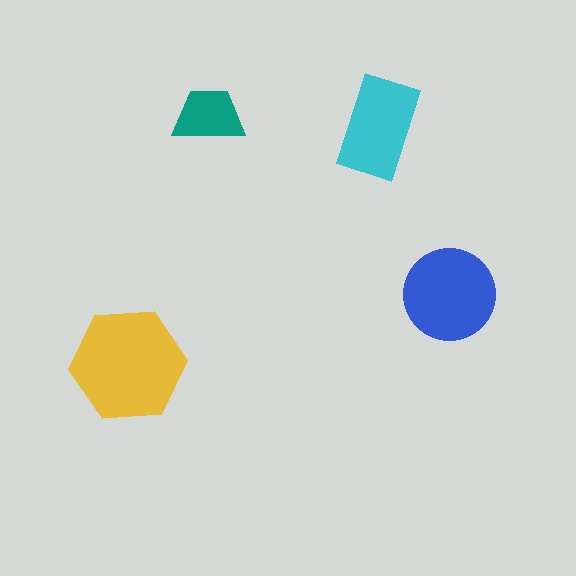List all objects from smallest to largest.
The teal trapezoid, the cyan rectangle, the blue circle, the yellow hexagon.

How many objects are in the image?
There are 4 objects in the image.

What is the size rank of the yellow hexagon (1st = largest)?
1st.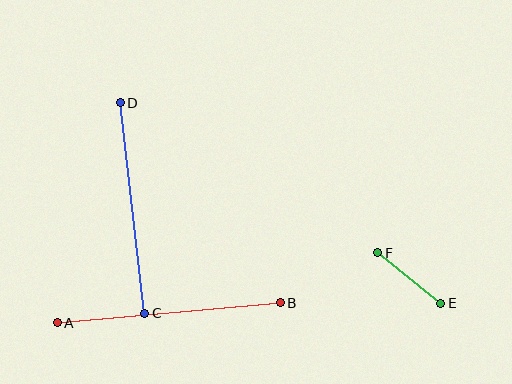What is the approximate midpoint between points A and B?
The midpoint is at approximately (169, 313) pixels.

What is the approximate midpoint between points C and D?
The midpoint is at approximately (133, 208) pixels.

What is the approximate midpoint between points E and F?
The midpoint is at approximately (409, 278) pixels.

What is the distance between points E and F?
The distance is approximately 81 pixels.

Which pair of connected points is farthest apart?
Points A and B are farthest apart.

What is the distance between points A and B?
The distance is approximately 224 pixels.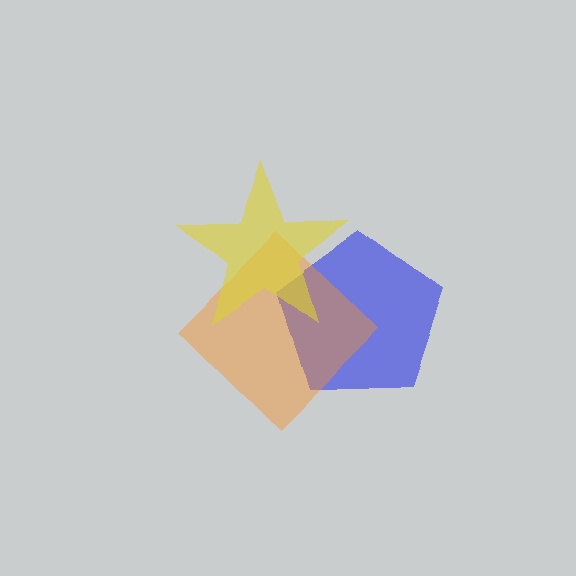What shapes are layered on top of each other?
The layered shapes are: a blue pentagon, an orange diamond, a yellow star.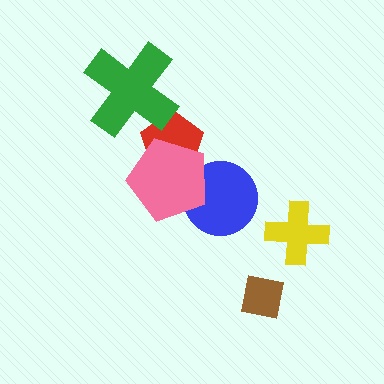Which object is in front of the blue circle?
The pink pentagon is in front of the blue circle.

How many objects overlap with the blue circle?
1 object overlaps with the blue circle.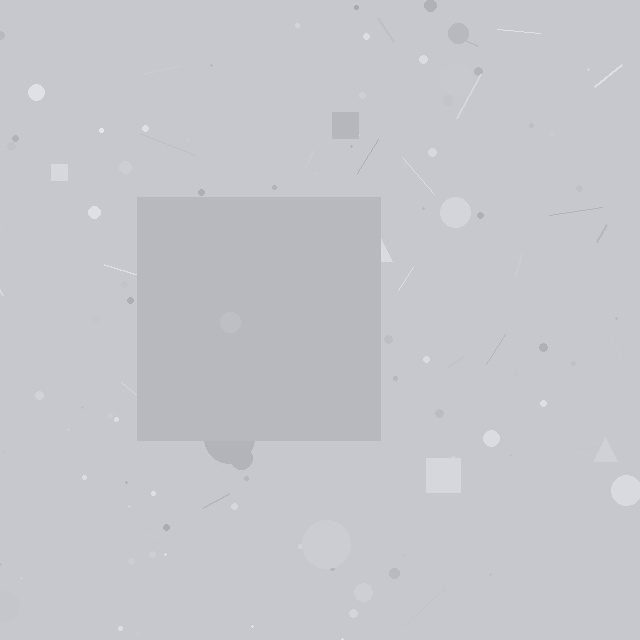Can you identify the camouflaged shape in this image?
The camouflaged shape is a square.